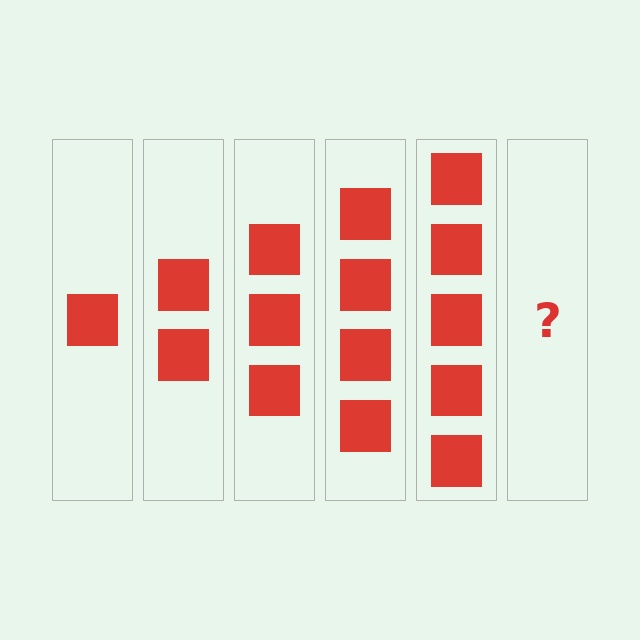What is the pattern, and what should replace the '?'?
The pattern is that each step adds one more square. The '?' should be 6 squares.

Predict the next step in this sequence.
The next step is 6 squares.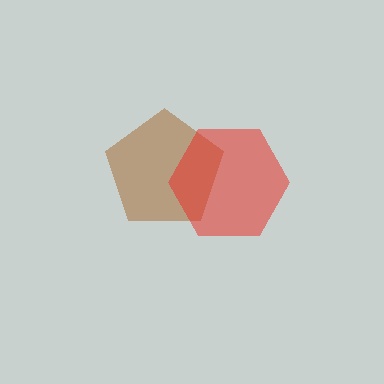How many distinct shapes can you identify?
There are 2 distinct shapes: a brown pentagon, a red hexagon.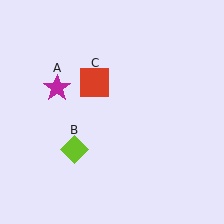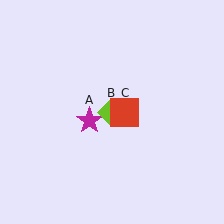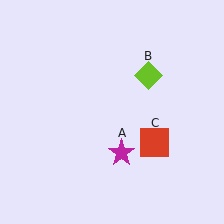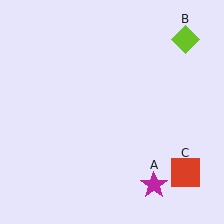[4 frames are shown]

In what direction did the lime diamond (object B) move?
The lime diamond (object B) moved up and to the right.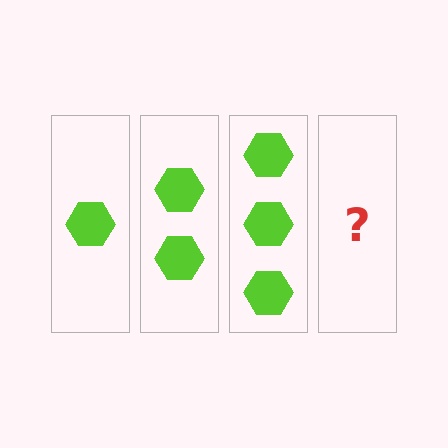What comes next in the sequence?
The next element should be 4 hexagons.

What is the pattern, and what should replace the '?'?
The pattern is that each step adds one more hexagon. The '?' should be 4 hexagons.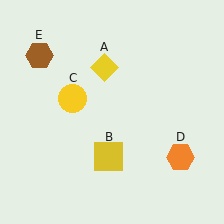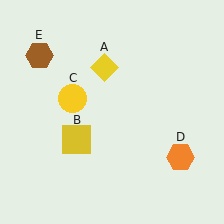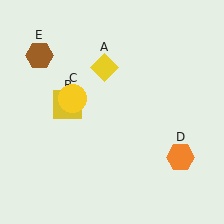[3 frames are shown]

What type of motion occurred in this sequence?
The yellow square (object B) rotated clockwise around the center of the scene.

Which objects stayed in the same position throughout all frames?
Yellow diamond (object A) and yellow circle (object C) and orange hexagon (object D) and brown hexagon (object E) remained stationary.